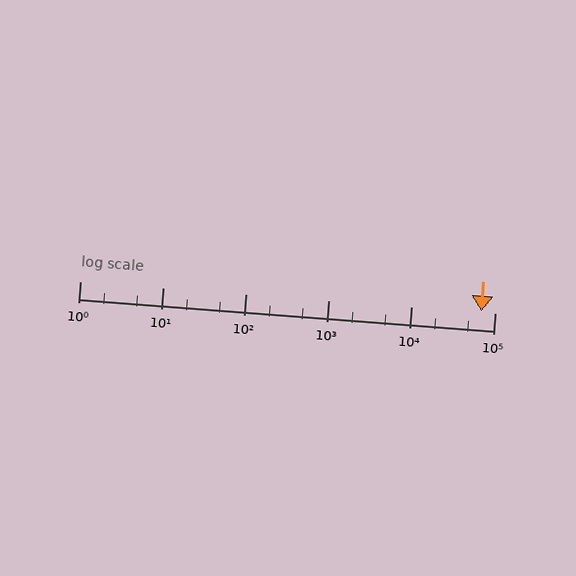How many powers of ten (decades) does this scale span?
The scale spans 5 decades, from 1 to 100000.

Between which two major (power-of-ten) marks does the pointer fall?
The pointer is between 10000 and 100000.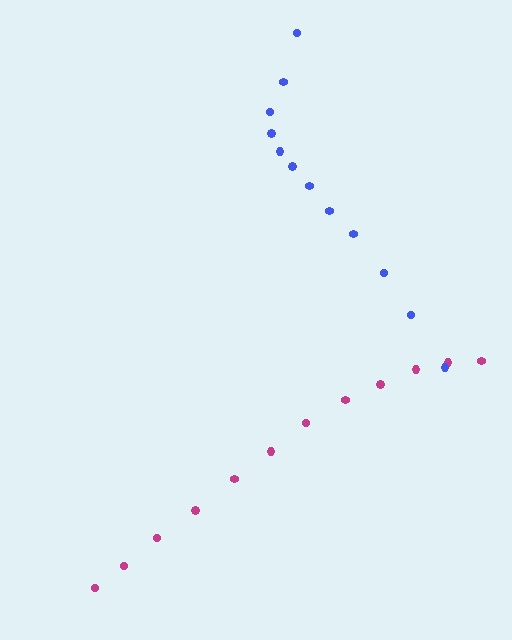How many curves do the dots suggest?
There are 2 distinct paths.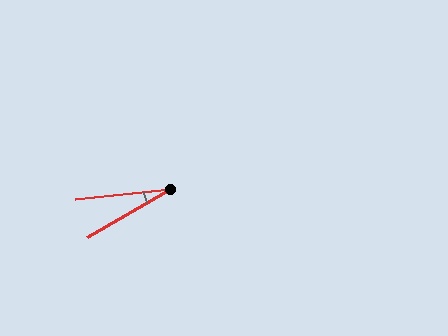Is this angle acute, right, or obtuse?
It is acute.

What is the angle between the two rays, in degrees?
Approximately 24 degrees.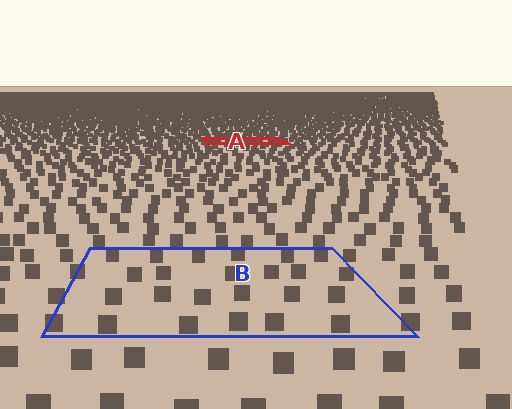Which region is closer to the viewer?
Region B is closer. The texture elements there are larger and more spread out.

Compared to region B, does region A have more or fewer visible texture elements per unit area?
Region A has more texture elements per unit area — they are packed more densely because it is farther away.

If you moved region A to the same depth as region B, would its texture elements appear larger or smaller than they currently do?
They would appear larger. At a closer depth, the same texture elements are projected at a bigger on-screen size.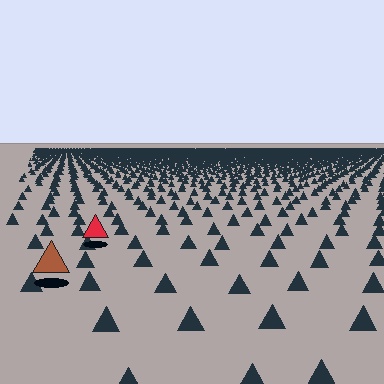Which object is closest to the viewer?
The brown triangle is closest. The texture marks near it are larger and more spread out.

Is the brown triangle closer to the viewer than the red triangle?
Yes. The brown triangle is closer — you can tell from the texture gradient: the ground texture is coarser near it.